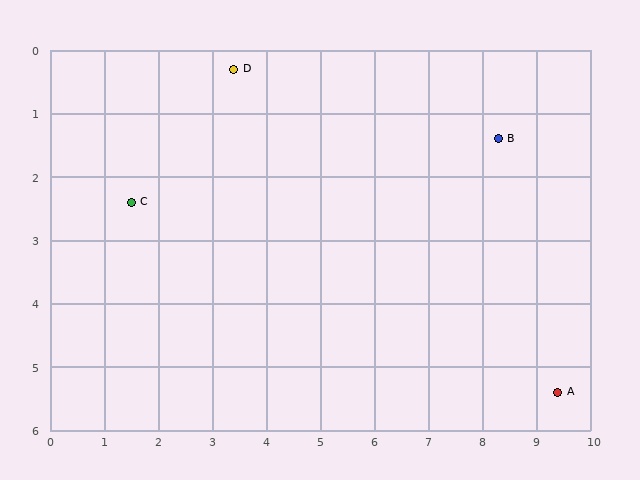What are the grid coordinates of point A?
Point A is at approximately (9.4, 5.4).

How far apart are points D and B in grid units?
Points D and B are about 5.0 grid units apart.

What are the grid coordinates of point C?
Point C is at approximately (1.5, 2.4).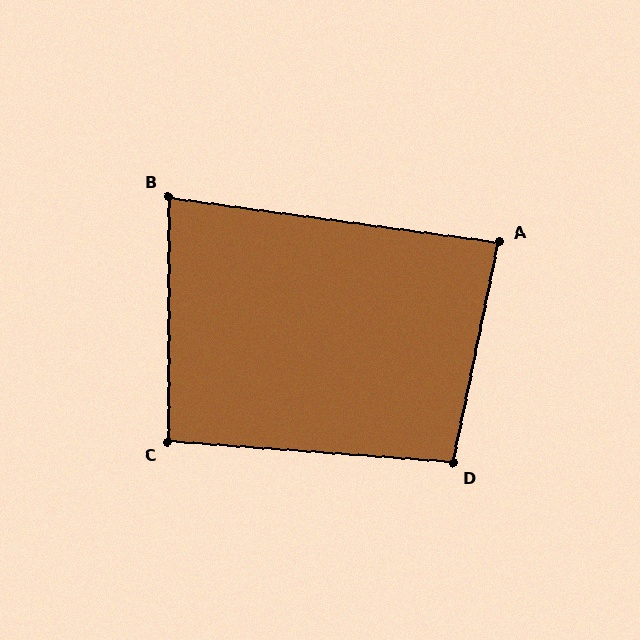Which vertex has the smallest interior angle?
B, at approximately 82 degrees.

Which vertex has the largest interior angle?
D, at approximately 98 degrees.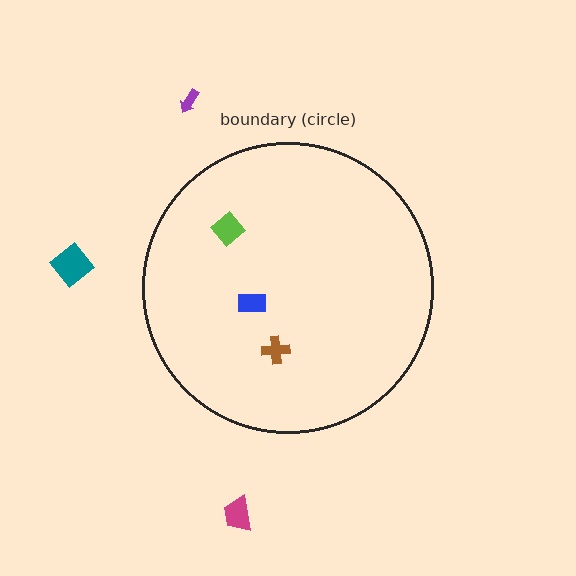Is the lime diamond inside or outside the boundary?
Inside.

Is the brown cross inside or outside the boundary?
Inside.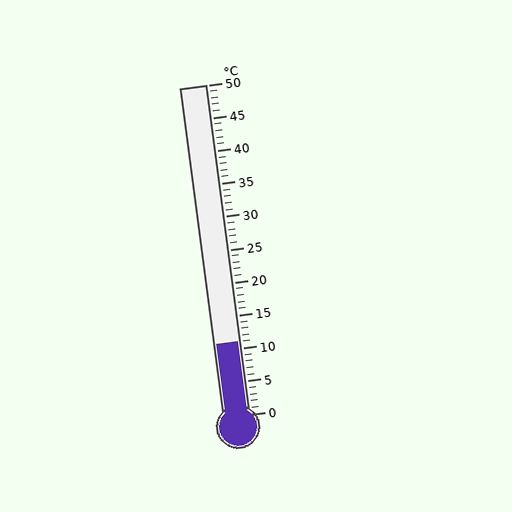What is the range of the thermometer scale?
The thermometer scale ranges from 0°C to 50°C.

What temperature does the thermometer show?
The thermometer shows approximately 11°C.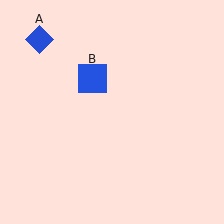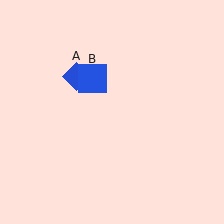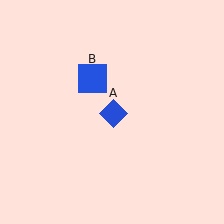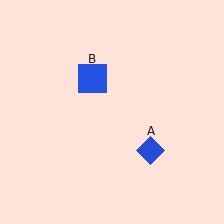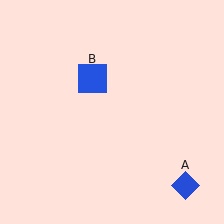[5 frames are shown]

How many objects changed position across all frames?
1 object changed position: blue diamond (object A).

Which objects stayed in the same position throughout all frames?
Blue square (object B) remained stationary.